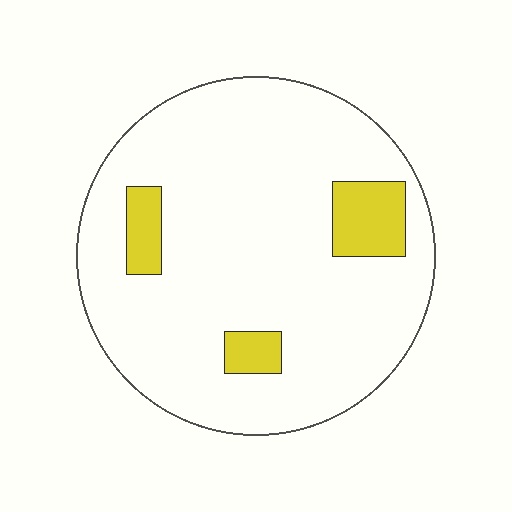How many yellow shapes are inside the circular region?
3.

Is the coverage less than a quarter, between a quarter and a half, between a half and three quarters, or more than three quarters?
Less than a quarter.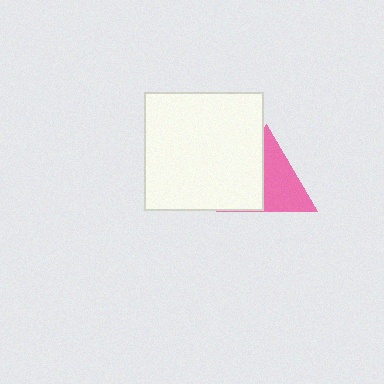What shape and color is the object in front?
The object in front is a white square.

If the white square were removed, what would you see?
You would see the complete pink triangle.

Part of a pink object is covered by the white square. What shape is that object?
It is a triangle.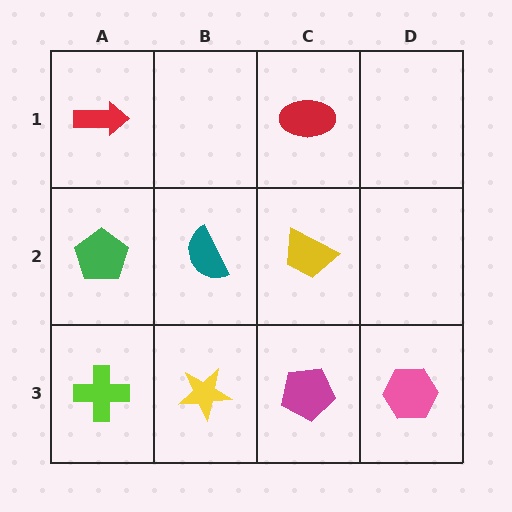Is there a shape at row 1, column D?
No, that cell is empty.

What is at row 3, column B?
A yellow star.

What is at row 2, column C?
A yellow trapezoid.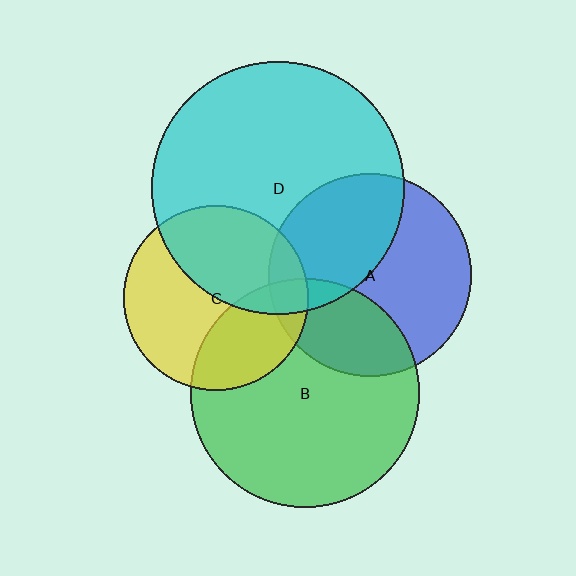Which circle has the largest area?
Circle D (cyan).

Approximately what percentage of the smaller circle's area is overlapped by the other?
Approximately 30%.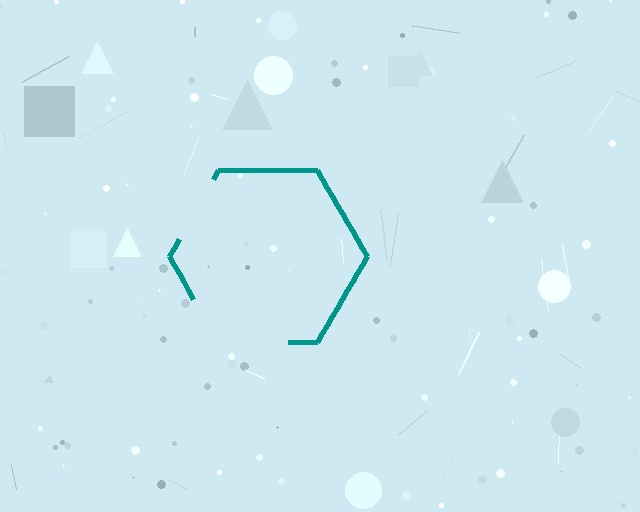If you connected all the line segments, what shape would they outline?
They would outline a hexagon.